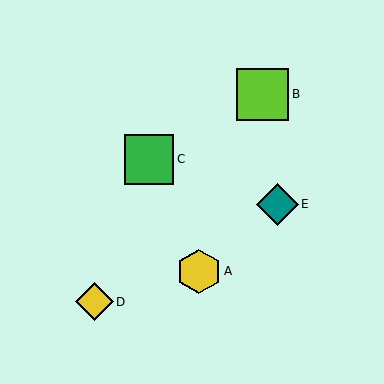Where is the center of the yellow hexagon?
The center of the yellow hexagon is at (199, 271).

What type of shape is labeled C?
Shape C is a green square.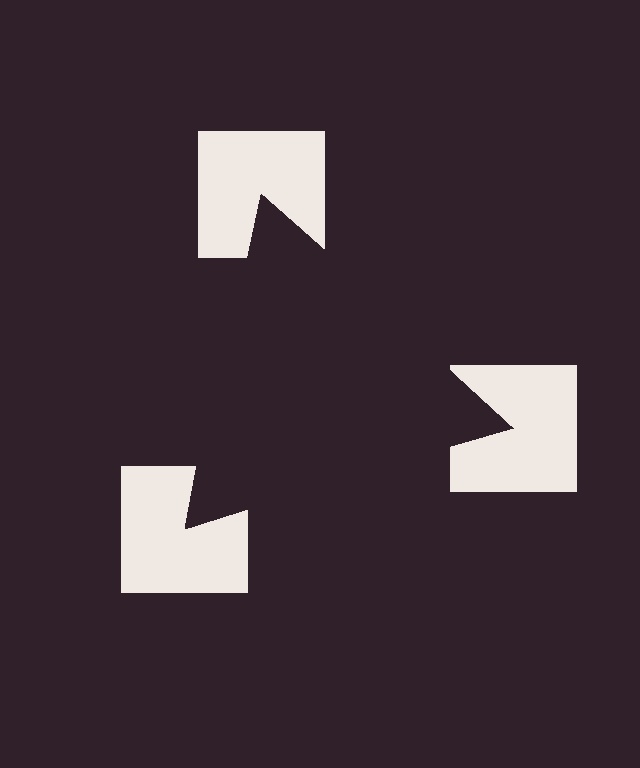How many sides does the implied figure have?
3 sides.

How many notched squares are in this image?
There are 3 — one at each vertex of the illusory triangle.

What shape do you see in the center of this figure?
An illusory triangle — its edges are inferred from the aligned wedge cuts in the notched squares, not physically drawn.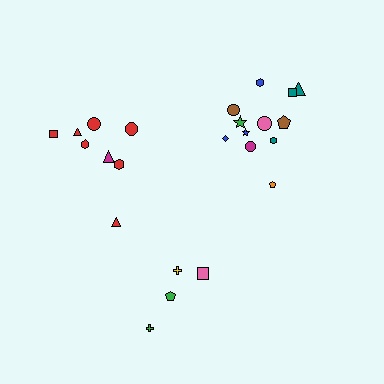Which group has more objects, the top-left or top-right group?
The top-right group.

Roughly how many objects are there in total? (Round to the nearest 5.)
Roughly 25 objects in total.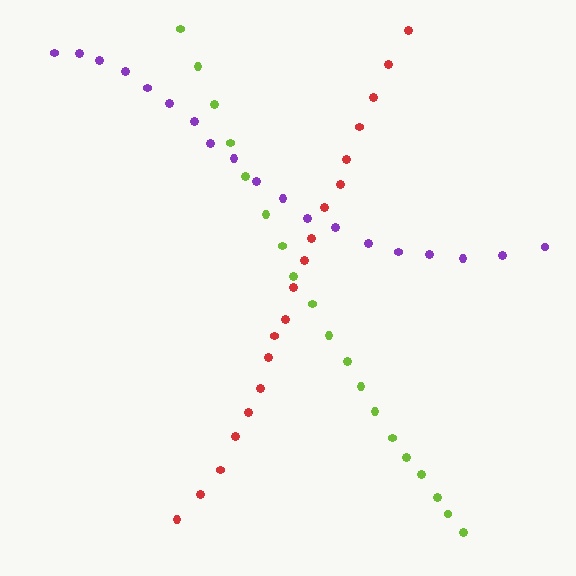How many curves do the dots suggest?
There are 3 distinct paths.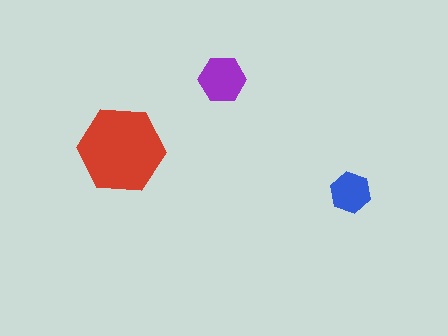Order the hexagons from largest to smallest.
the red one, the purple one, the blue one.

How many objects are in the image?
There are 3 objects in the image.